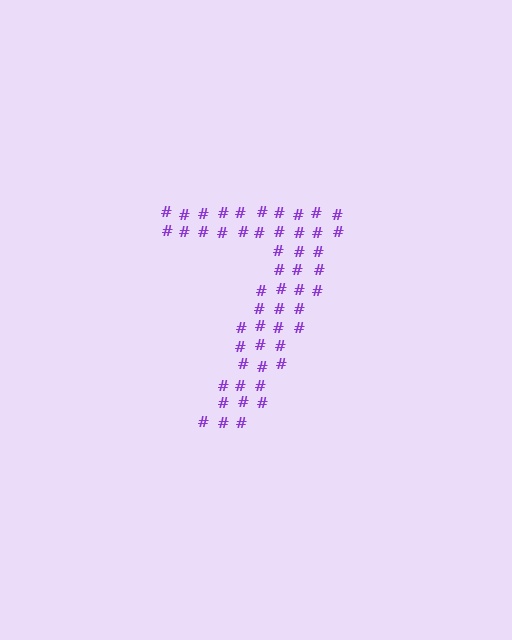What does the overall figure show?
The overall figure shows the digit 7.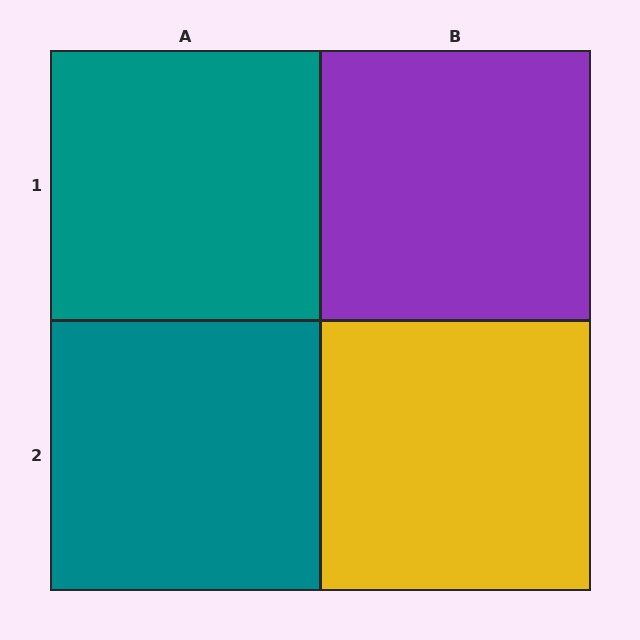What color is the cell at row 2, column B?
Yellow.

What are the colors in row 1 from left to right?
Teal, purple.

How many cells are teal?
2 cells are teal.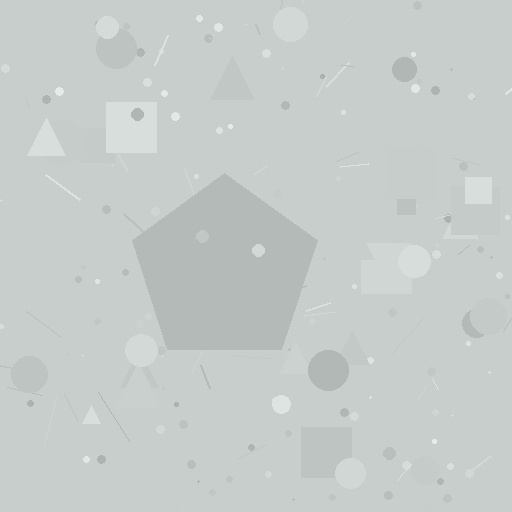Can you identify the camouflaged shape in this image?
The camouflaged shape is a pentagon.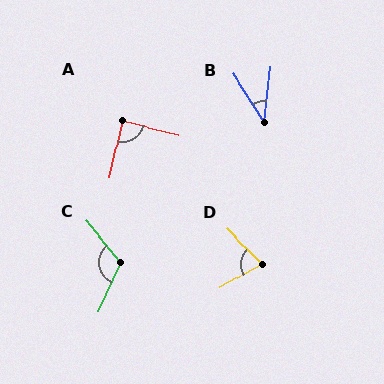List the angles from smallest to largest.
B (40°), D (74°), A (88°), C (116°).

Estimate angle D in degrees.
Approximately 74 degrees.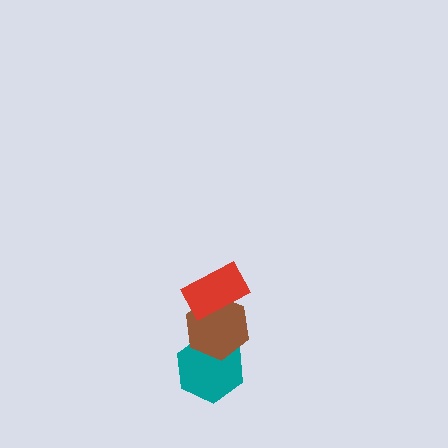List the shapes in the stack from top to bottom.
From top to bottom: the red rectangle, the brown hexagon, the teal hexagon.